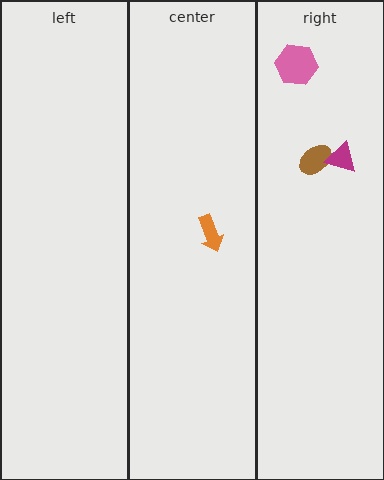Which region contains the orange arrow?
The center region.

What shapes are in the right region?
The brown ellipse, the magenta triangle, the pink hexagon.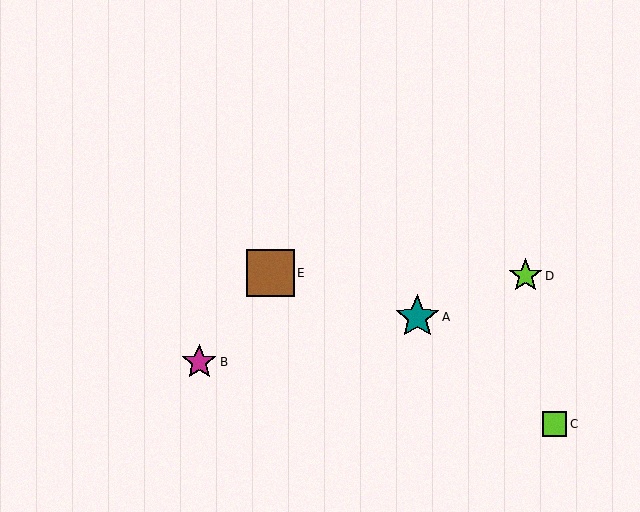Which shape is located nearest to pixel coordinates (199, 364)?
The magenta star (labeled B) at (199, 362) is nearest to that location.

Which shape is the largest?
The brown square (labeled E) is the largest.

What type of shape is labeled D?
Shape D is a lime star.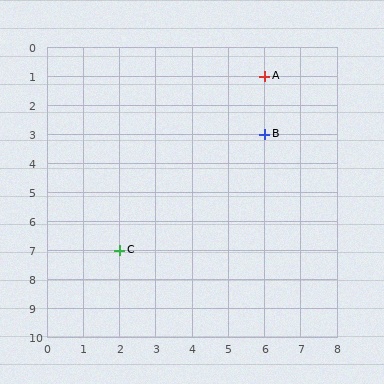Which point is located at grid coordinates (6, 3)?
Point B is at (6, 3).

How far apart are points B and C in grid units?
Points B and C are 4 columns and 4 rows apart (about 5.7 grid units diagonally).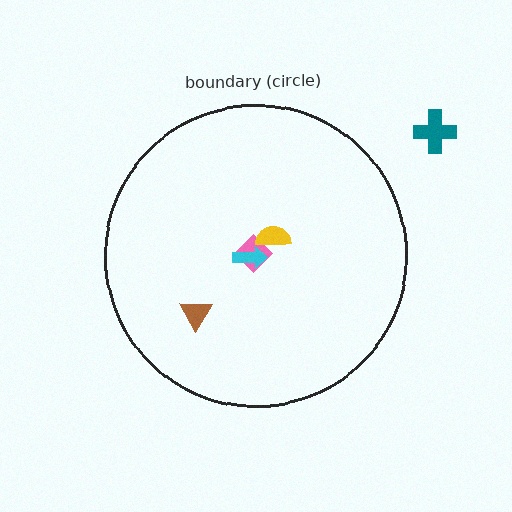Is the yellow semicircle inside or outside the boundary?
Inside.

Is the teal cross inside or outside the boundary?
Outside.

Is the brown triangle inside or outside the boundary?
Inside.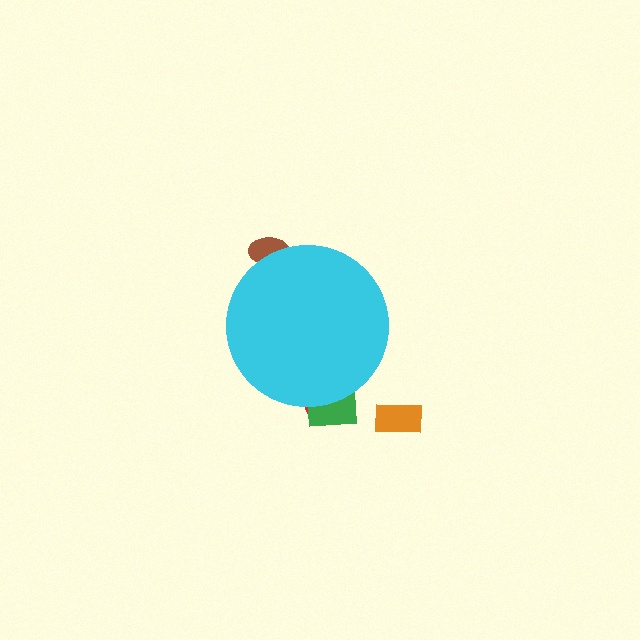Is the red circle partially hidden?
Yes, the red circle is partially hidden behind the cyan circle.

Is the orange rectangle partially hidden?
No, the orange rectangle is fully visible.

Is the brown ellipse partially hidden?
Yes, the brown ellipse is partially hidden behind the cyan circle.